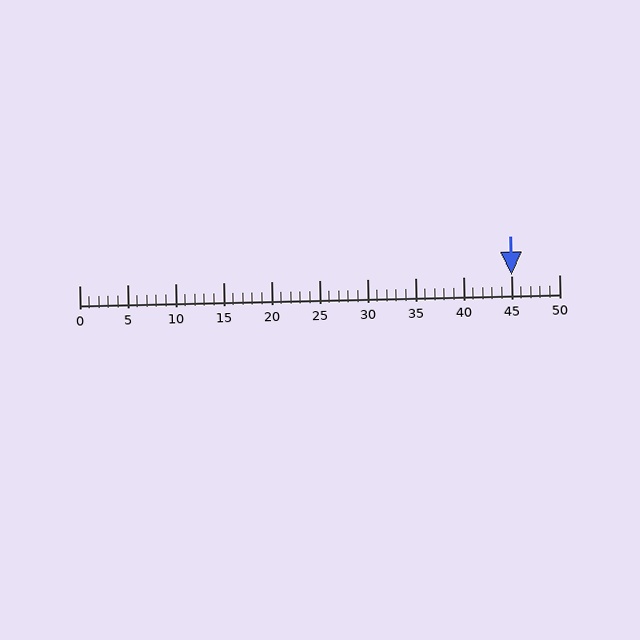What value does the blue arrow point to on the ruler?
The blue arrow points to approximately 45.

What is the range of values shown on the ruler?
The ruler shows values from 0 to 50.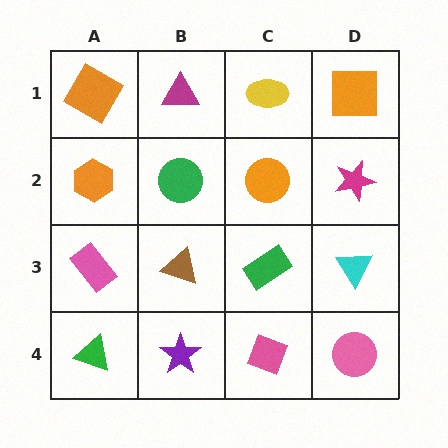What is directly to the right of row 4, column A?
A purple star.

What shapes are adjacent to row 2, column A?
An orange diamond (row 1, column A), a pink rectangle (row 3, column A), a green circle (row 2, column B).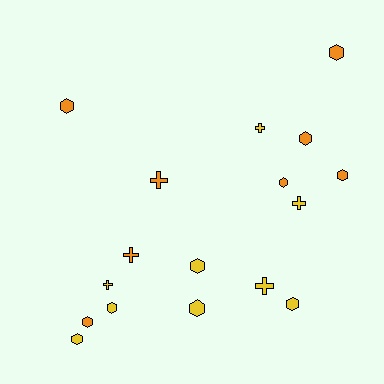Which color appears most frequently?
Yellow, with 9 objects.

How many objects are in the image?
There are 17 objects.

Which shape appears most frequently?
Hexagon, with 11 objects.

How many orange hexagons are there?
There are 6 orange hexagons.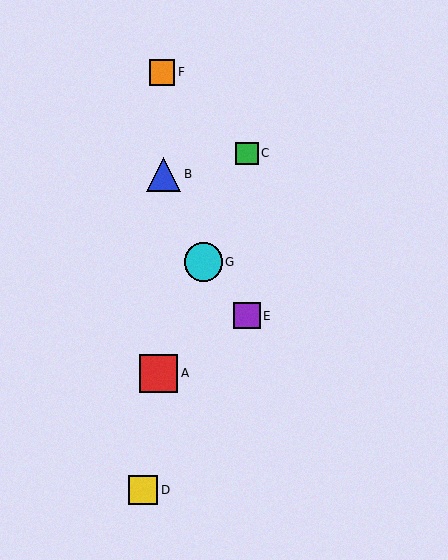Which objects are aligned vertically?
Objects C, E are aligned vertically.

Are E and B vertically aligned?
No, E is at x≈247 and B is at x≈164.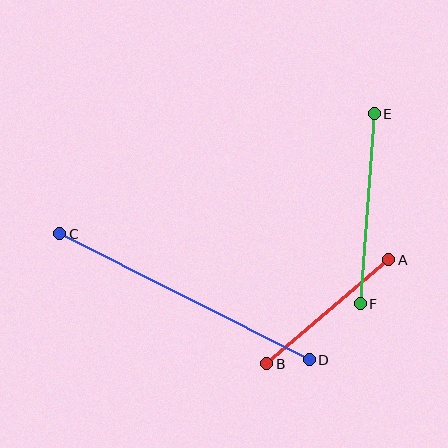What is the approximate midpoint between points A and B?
The midpoint is at approximately (328, 312) pixels.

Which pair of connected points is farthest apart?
Points C and D are farthest apart.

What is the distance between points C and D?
The distance is approximately 280 pixels.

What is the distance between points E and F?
The distance is approximately 191 pixels.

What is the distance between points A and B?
The distance is approximately 160 pixels.